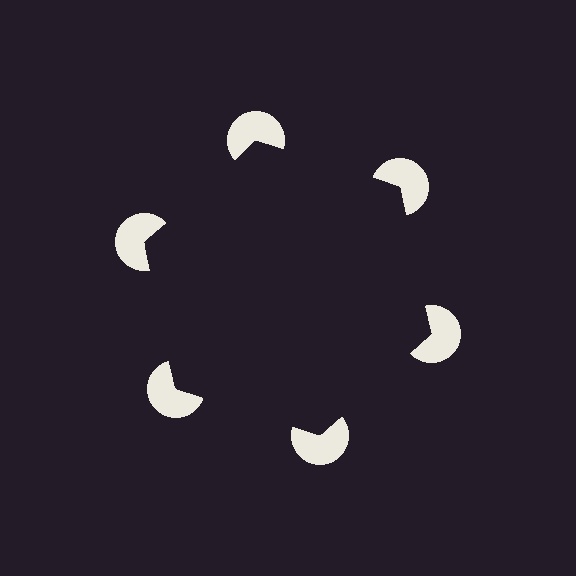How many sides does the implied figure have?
6 sides.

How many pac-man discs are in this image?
There are 6 — one at each vertex of the illusory hexagon.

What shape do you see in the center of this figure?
An illusory hexagon — its edges are inferred from the aligned wedge cuts in the pac-man discs, not physically drawn.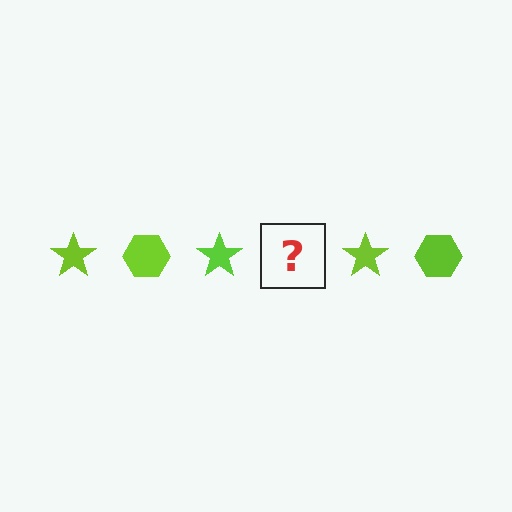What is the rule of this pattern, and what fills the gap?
The rule is that the pattern cycles through star, hexagon shapes in lime. The gap should be filled with a lime hexagon.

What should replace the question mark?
The question mark should be replaced with a lime hexagon.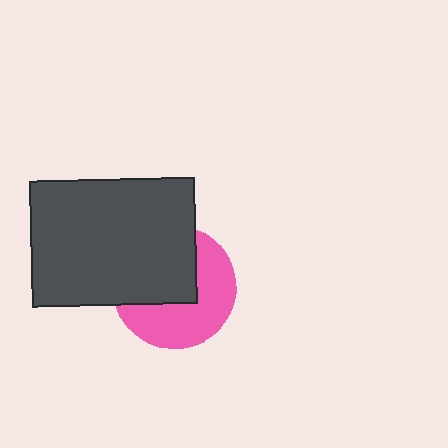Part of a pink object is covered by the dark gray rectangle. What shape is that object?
It is a circle.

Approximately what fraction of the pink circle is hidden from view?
Roughly 48% of the pink circle is hidden behind the dark gray rectangle.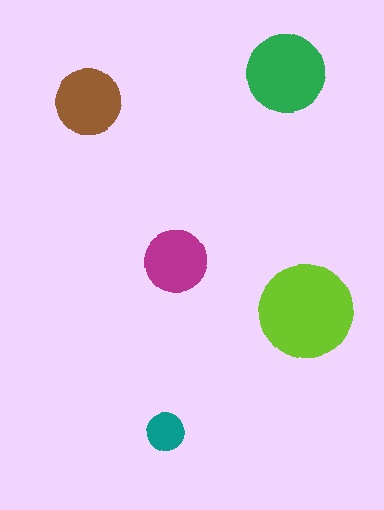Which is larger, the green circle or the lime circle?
The lime one.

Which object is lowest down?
The teal circle is bottommost.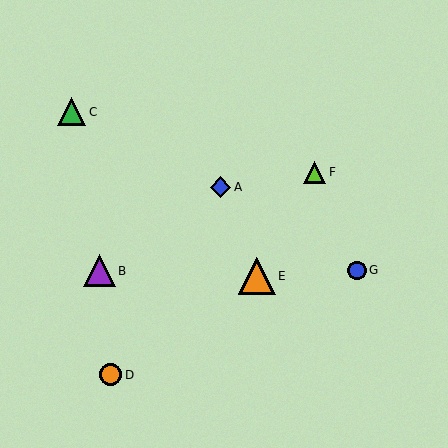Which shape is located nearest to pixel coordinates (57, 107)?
The green triangle (labeled C) at (72, 112) is nearest to that location.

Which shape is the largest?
The orange triangle (labeled E) is the largest.